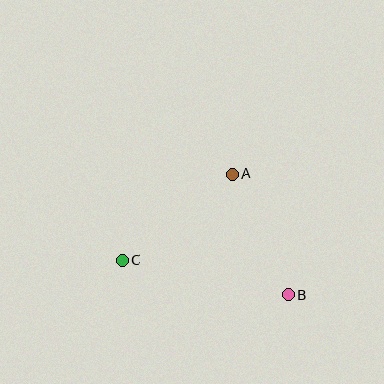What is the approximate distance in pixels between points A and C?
The distance between A and C is approximately 140 pixels.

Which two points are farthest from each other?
Points B and C are farthest from each other.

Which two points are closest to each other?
Points A and B are closest to each other.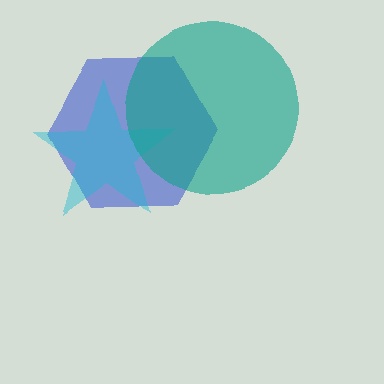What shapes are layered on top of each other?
The layered shapes are: a blue hexagon, a cyan star, a teal circle.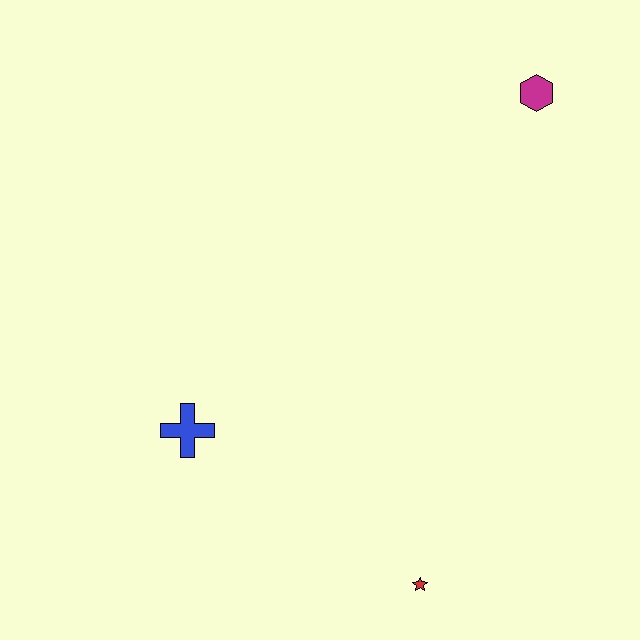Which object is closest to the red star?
The blue cross is closest to the red star.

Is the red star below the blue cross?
Yes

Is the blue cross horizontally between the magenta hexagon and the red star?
No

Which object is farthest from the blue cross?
The magenta hexagon is farthest from the blue cross.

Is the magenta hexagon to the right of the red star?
Yes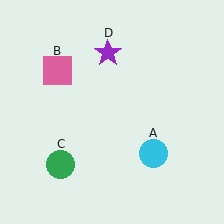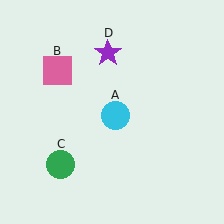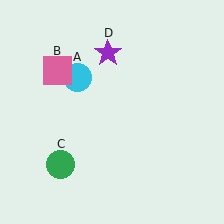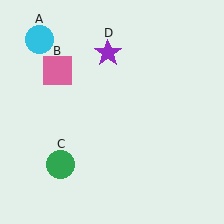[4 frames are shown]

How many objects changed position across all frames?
1 object changed position: cyan circle (object A).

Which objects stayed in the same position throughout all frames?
Pink square (object B) and green circle (object C) and purple star (object D) remained stationary.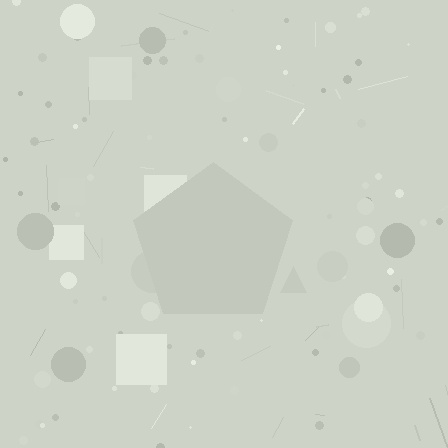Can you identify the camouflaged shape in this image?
The camouflaged shape is a pentagon.